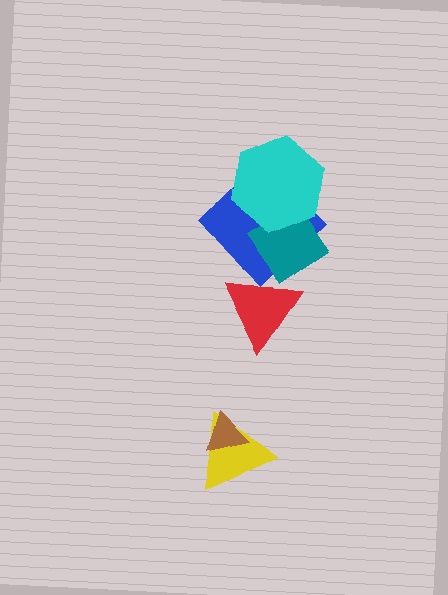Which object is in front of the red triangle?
The teal diamond is in front of the red triangle.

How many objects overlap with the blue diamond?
2 objects overlap with the blue diamond.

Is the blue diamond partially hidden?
Yes, it is partially covered by another shape.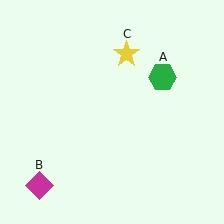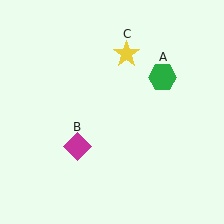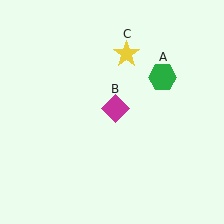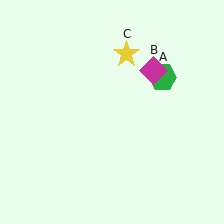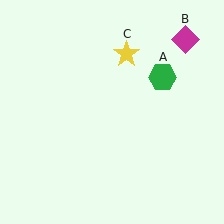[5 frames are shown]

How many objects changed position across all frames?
1 object changed position: magenta diamond (object B).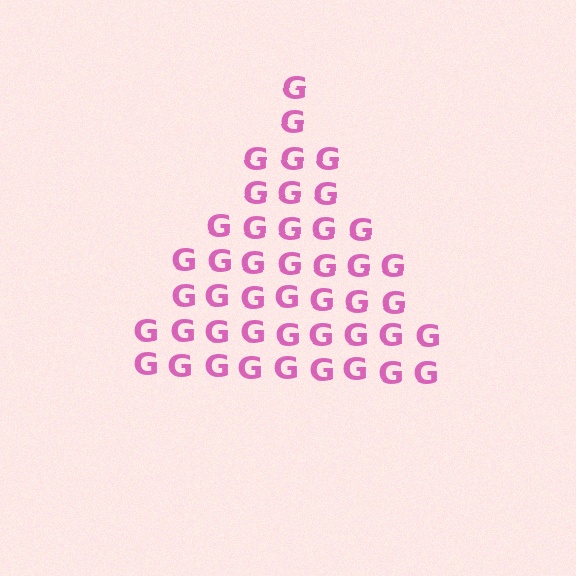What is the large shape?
The large shape is a triangle.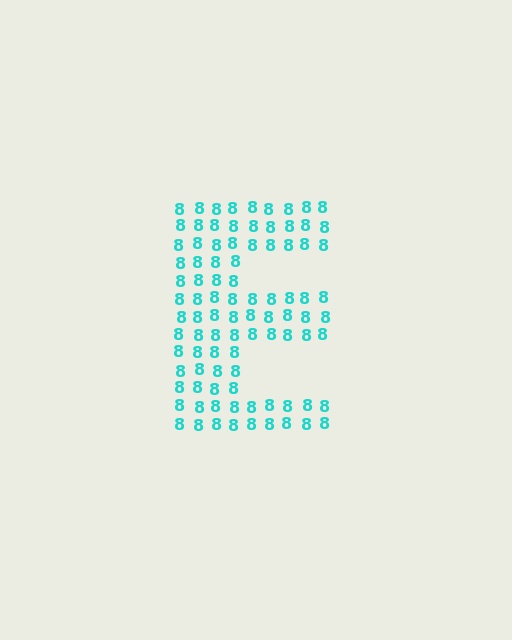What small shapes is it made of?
It is made of small digit 8's.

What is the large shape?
The large shape is the letter E.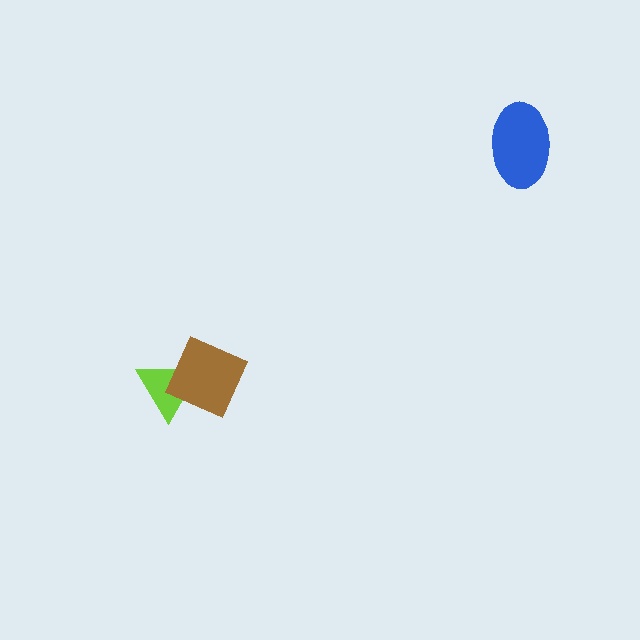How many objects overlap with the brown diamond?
1 object overlaps with the brown diamond.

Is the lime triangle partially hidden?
Yes, it is partially covered by another shape.